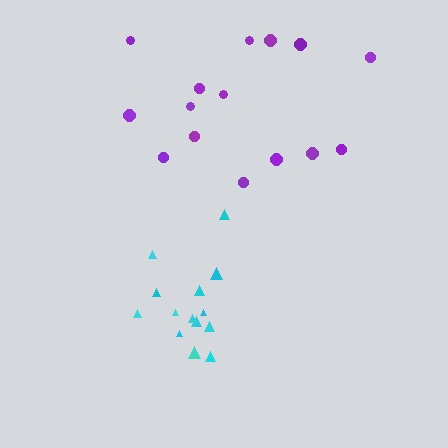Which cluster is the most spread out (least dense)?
Purple.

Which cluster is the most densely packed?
Cyan.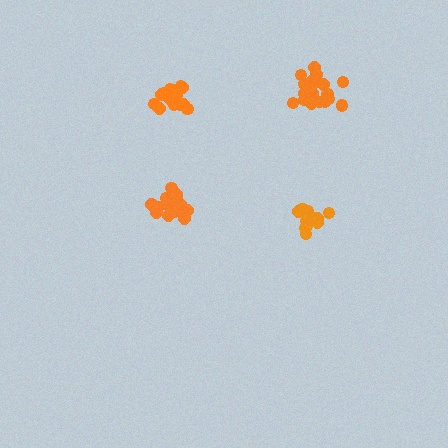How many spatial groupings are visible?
There are 4 spatial groupings.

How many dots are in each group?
Group 1: 20 dots, Group 2: 14 dots, Group 3: 16 dots, Group 4: 19 dots (69 total).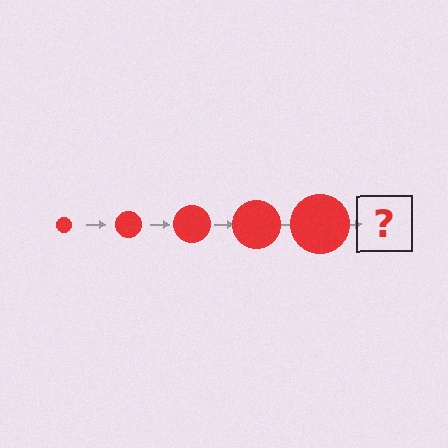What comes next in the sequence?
The next element should be a red circle, larger than the previous one.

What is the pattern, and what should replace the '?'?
The pattern is that the circle gets progressively larger each step. The '?' should be a red circle, larger than the previous one.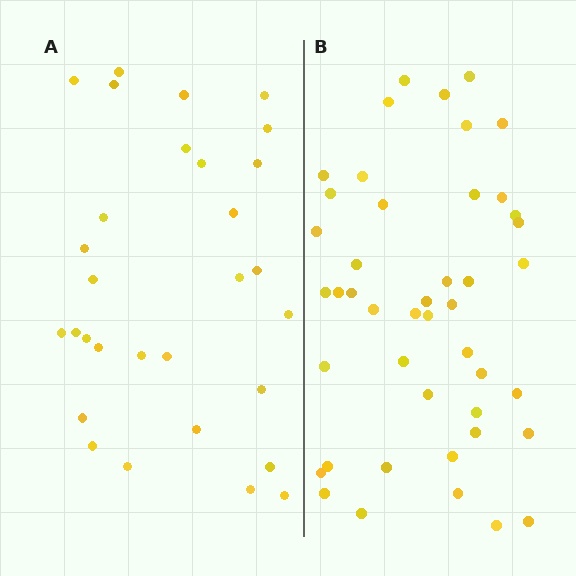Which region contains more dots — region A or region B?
Region B (the right region) has more dots.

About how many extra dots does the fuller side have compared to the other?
Region B has approximately 15 more dots than region A.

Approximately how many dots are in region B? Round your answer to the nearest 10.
About 40 dots. (The exact count is 45, which rounds to 40.)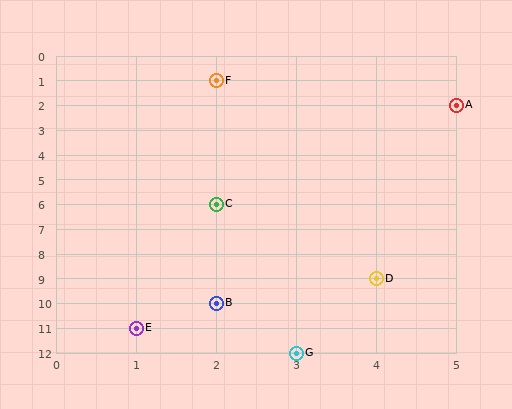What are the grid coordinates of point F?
Point F is at grid coordinates (2, 1).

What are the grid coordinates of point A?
Point A is at grid coordinates (5, 2).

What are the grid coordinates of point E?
Point E is at grid coordinates (1, 11).